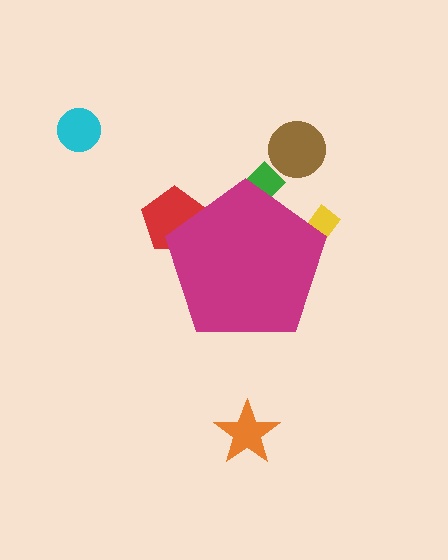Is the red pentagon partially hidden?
Yes, the red pentagon is partially hidden behind the magenta pentagon.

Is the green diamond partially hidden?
Yes, the green diamond is partially hidden behind the magenta pentagon.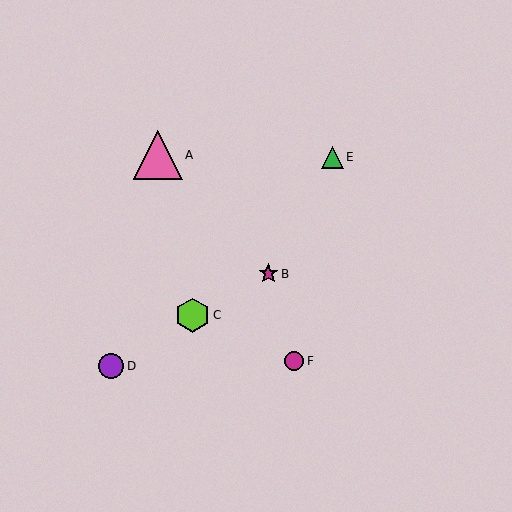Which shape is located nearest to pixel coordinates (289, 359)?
The magenta circle (labeled F) at (294, 361) is nearest to that location.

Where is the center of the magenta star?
The center of the magenta star is at (268, 274).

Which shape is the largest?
The pink triangle (labeled A) is the largest.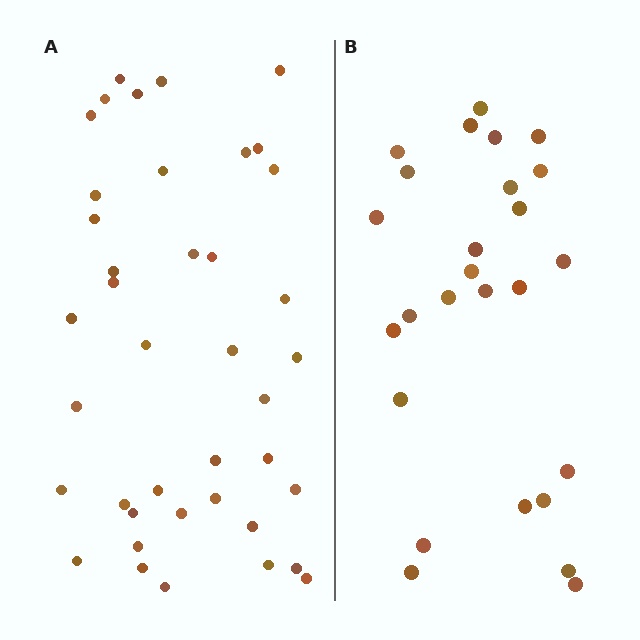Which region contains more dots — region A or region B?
Region A (the left region) has more dots.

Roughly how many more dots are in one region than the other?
Region A has approximately 15 more dots than region B.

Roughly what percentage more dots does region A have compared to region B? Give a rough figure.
About 55% more.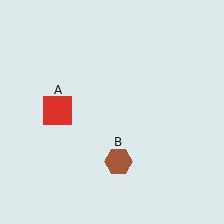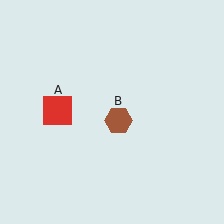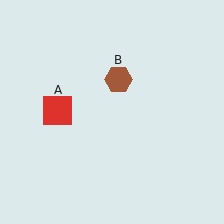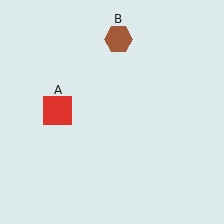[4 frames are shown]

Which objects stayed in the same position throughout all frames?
Red square (object A) remained stationary.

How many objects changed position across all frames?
1 object changed position: brown hexagon (object B).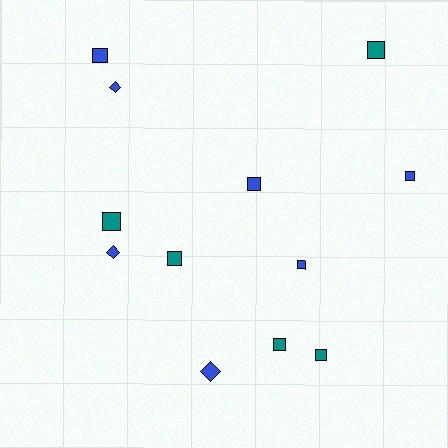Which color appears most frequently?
Blue, with 7 objects.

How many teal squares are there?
There are 5 teal squares.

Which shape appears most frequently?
Square, with 9 objects.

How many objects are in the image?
There are 12 objects.